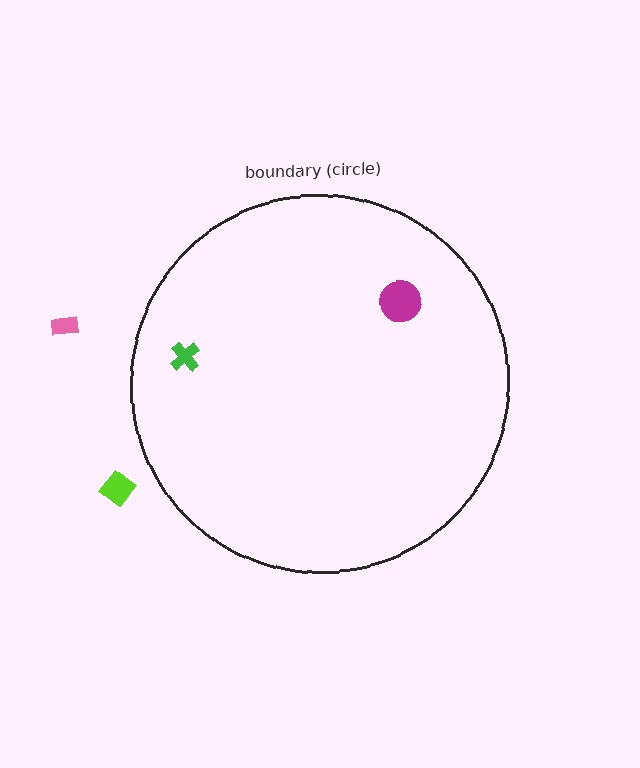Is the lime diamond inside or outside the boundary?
Outside.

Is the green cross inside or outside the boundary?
Inside.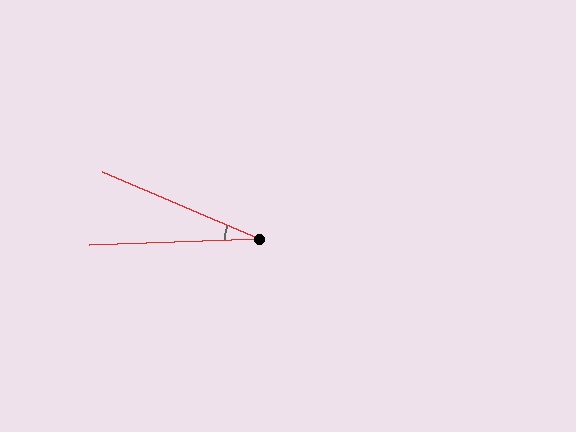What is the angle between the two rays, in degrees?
Approximately 25 degrees.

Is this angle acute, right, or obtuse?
It is acute.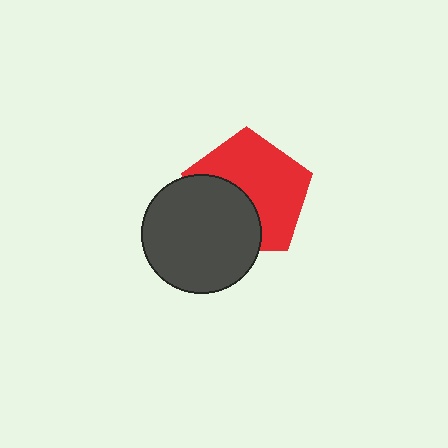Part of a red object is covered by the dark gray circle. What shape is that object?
It is a pentagon.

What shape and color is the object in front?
The object in front is a dark gray circle.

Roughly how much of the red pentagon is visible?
About half of it is visible (roughly 61%).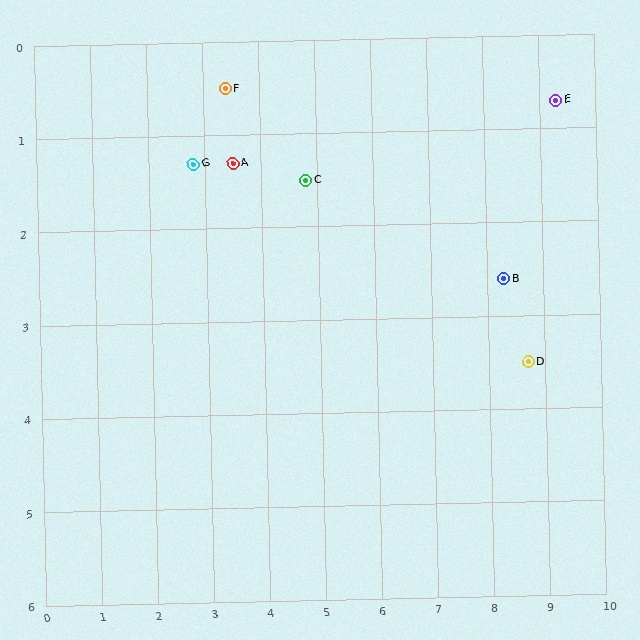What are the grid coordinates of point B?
Point B is at approximately (8.3, 2.6).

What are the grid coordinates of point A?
Point A is at approximately (3.5, 1.3).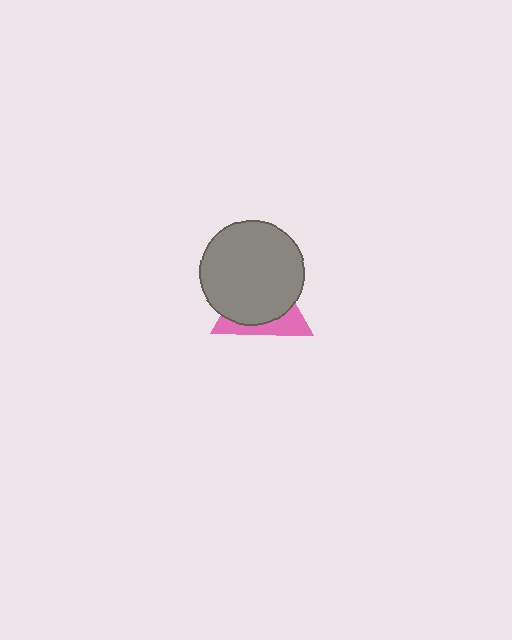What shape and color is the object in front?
The object in front is a gray circle.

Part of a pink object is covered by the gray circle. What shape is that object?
It is a triangle.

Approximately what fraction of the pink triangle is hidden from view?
Roughly 67% of the pink triangle is hidden behind the gray circle.